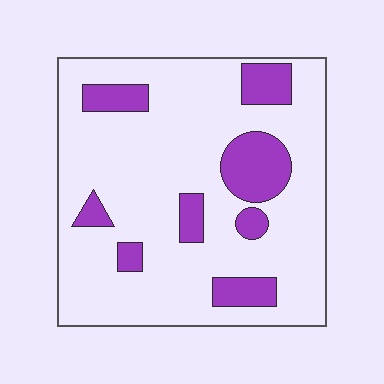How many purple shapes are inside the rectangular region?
8.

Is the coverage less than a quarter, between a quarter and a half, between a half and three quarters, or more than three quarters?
Less than a quarter.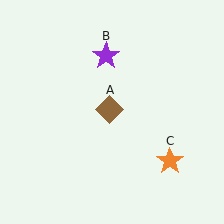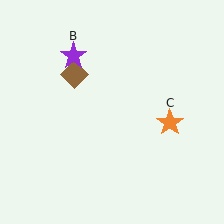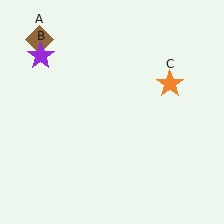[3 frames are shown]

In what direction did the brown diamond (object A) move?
The brown diamond (object A) moved up and to the left.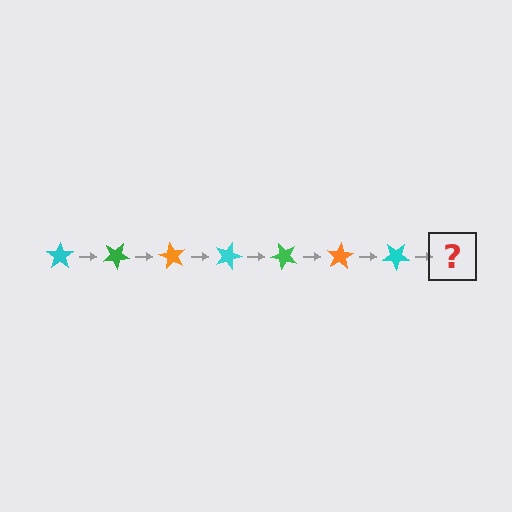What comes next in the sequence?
The next element should be a green star, rotated 210 degrees from the start.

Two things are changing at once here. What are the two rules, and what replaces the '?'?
The two rules are that it rotates 30 degrees each step and the color cycles through cyan, green, and orange. The '?' should be a green star, rotated 210 degrees from the start.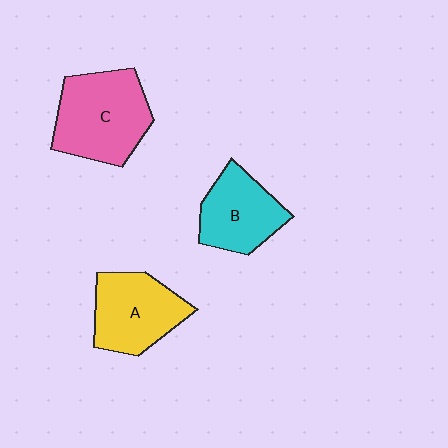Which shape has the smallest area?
Shape B (cyan).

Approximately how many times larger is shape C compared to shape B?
Approximately 1.4 times.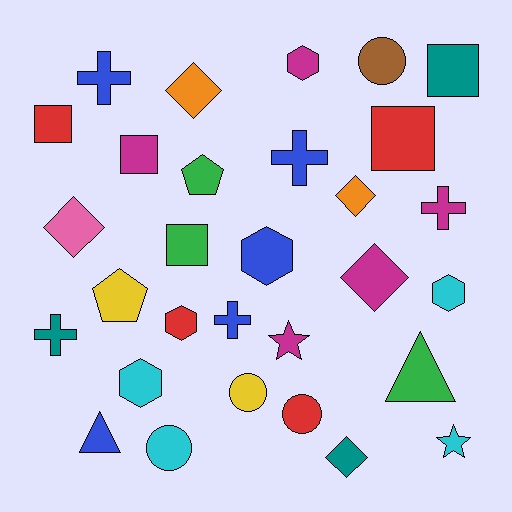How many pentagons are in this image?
There are 2 pentagons.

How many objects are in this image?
There are 30 objects.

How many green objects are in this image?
There are 3 green objects.